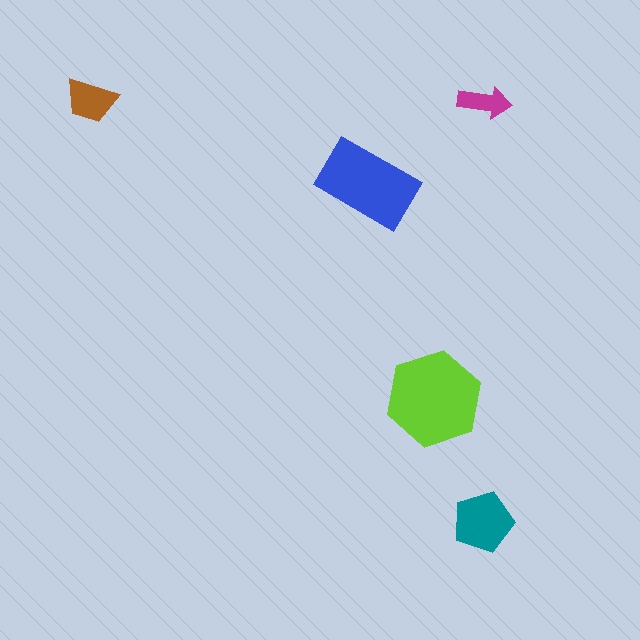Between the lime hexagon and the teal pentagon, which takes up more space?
The lime hexagon.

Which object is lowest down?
The teal pentagon is bottommost.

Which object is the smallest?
The magenta arrow.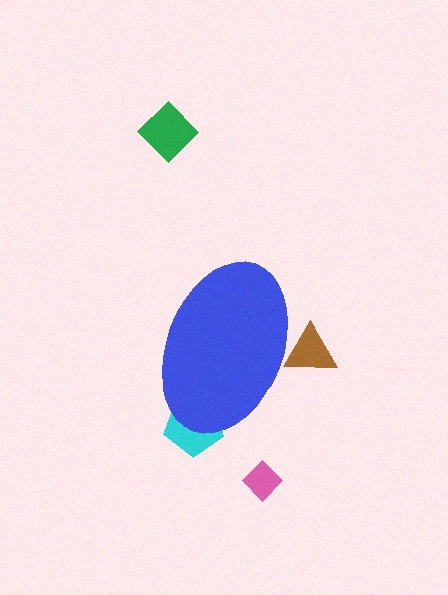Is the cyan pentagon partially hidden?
Yes, the cyan pentagon is partially hidden behind the blue ellipse.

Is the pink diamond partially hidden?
No, the pink diamond is fully visible.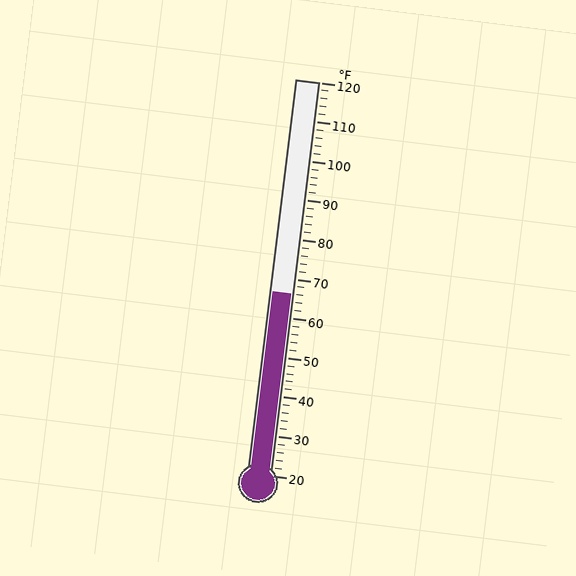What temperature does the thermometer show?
The thermometer shows approximately 66°F.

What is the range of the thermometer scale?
The thermometer scale ranges from 20°F to 120°F.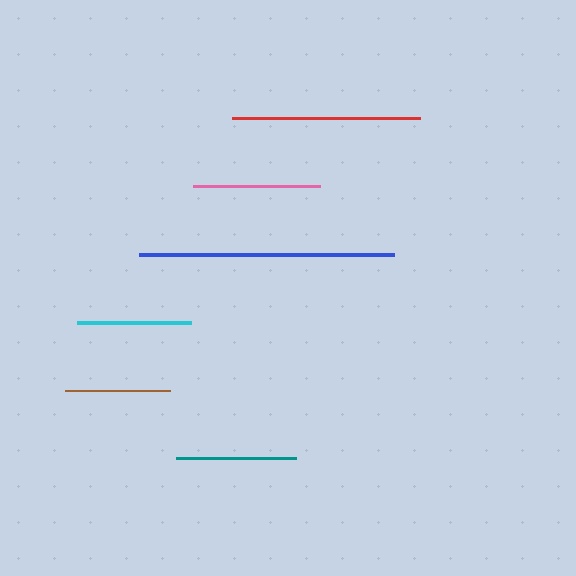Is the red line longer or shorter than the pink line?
The red line is longer than the pink line.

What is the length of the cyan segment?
The cyan segment is approximately 115 pixels long.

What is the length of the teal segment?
The teal segment is approximately 120 pixels long.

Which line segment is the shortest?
The brown line is the shortest at approximately 105 pixels.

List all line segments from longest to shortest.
From longest to shortest: blue, red, pink, teal, cyan, brown.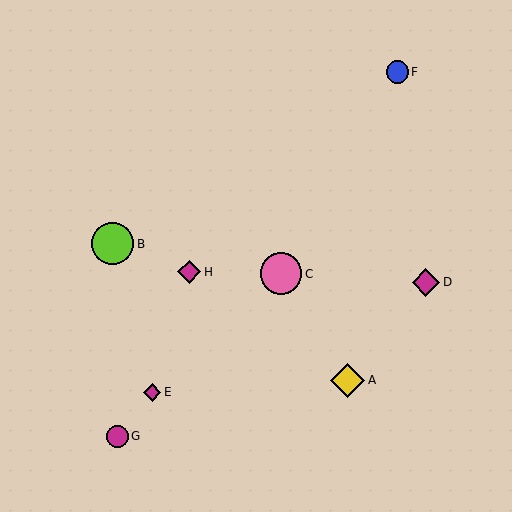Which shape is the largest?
The lime circle (labeled B) is the largest.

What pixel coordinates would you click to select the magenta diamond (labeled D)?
Click at (426, 282) to select the magenta diamond D.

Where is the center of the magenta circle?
The center of the magenta circle is at (117, 436).